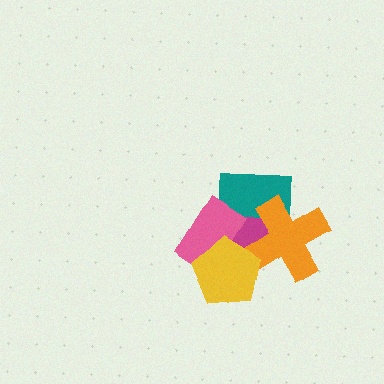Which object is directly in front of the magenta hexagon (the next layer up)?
The teal rectangle is directly in front of the magenta hexagon.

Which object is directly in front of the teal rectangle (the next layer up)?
The orange cross is directly in front of the teal rectangle.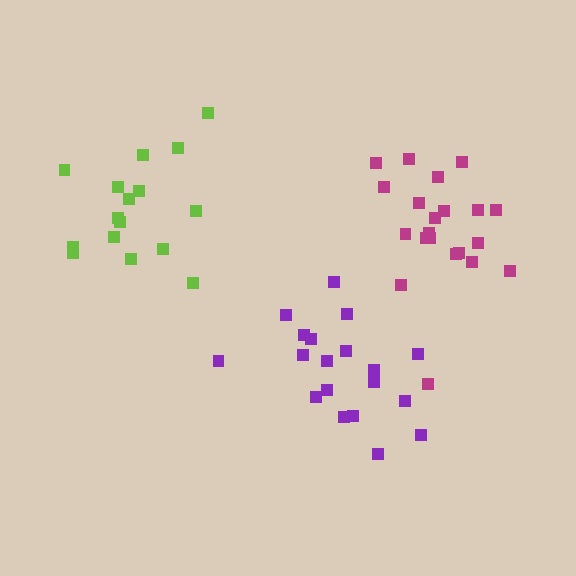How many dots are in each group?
Group 1: 21 dots, Group 2: 19 dots, Group 3: 16 dots (56 total).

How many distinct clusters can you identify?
There are 3 distinct clusters.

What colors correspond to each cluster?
The clusters are colored: magenta, purple, lime.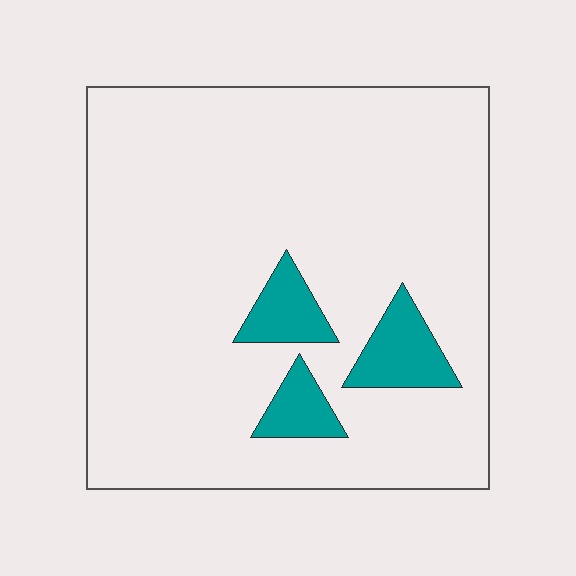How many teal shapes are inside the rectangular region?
3.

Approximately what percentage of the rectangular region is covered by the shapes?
Approximately 10%.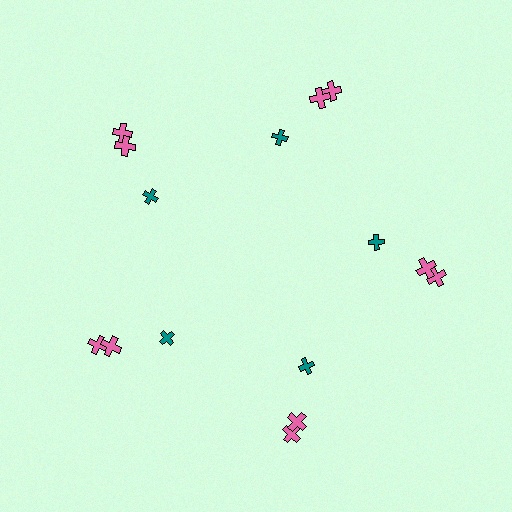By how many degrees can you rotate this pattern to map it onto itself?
The pattern maps onto itself every 72 degrees of rotation.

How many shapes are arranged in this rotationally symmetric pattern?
There are 15 shapes, arranged in 5 groups of 3.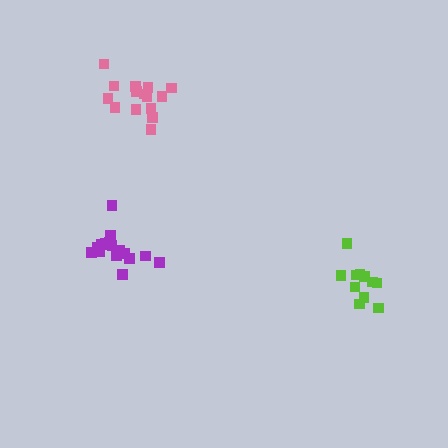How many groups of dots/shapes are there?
There are 3 groups.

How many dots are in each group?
Group 1: 16 dots, Group 2: 11 dots, Group 3: 15 dots (42 total).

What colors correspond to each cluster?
The clusters are colored: purple, lime, pink.